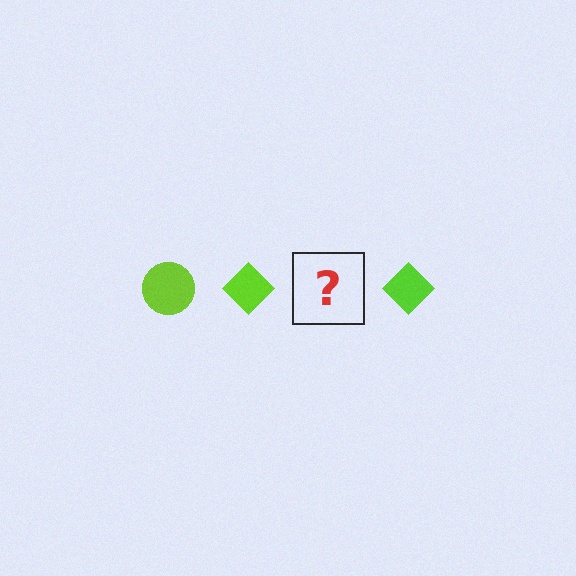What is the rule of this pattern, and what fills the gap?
The rule is that the pattern cycles through circle, diamond shapes in lime. The gap should be filled with a lime circle.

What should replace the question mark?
The question mark should be replaced with a lime circle.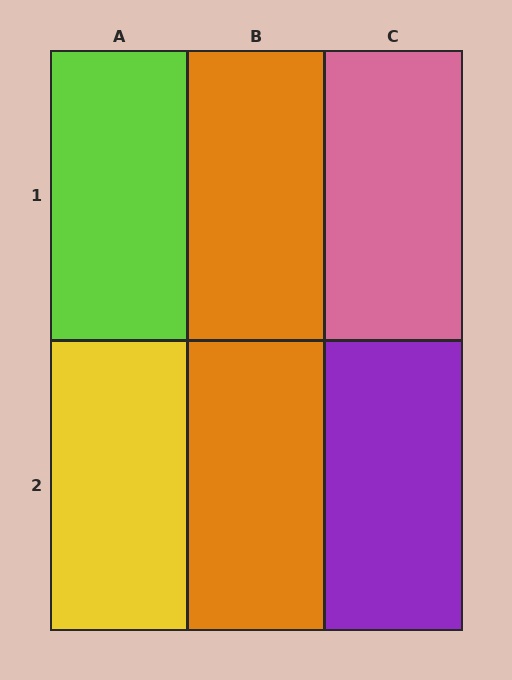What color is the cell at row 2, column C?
Purple.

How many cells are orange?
2 cells are orange.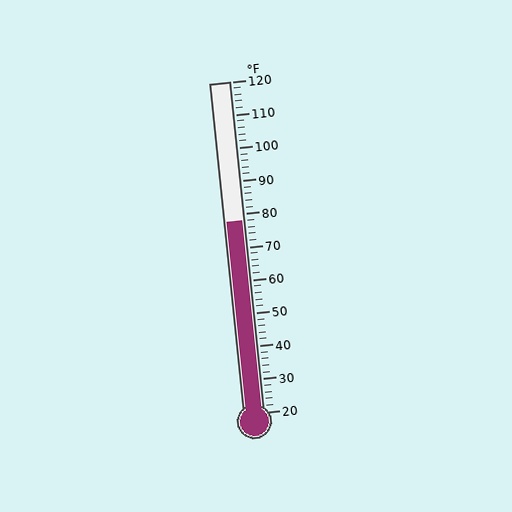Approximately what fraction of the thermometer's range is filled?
The thermometer is filled to approximately 60% of its range.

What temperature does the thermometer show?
The thermometer shows approximately 78°F.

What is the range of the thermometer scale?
The thermometer scale ranges from 20°F to 120°F.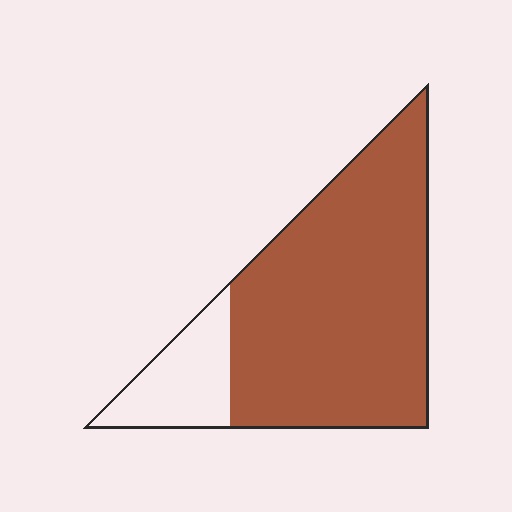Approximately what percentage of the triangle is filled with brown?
Approximately 80%.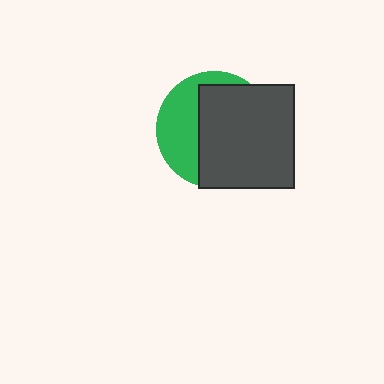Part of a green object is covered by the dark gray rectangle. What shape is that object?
It is a circle.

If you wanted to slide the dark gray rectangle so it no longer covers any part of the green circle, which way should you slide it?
Slide it right — that is the most direct way to separate the two shapes.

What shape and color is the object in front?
The object in front is a dark gray rectangle.